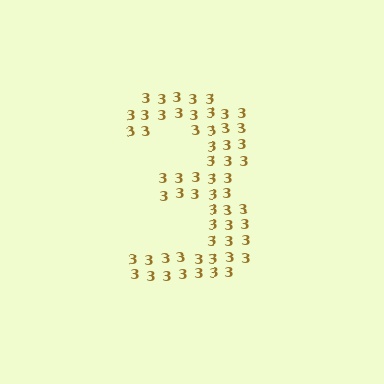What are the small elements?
The small elements are digit 3's.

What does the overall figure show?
The overall figure shows the digit 3.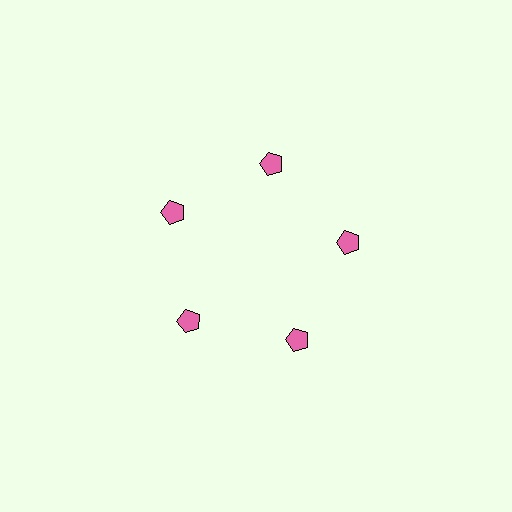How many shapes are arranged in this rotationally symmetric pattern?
There are 5 shapes, arranged in 5 groups of 1.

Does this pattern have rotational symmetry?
Yes, this pattern has 5-fold rotational symmetry. It looks the same after rotating 72 degrees around the center.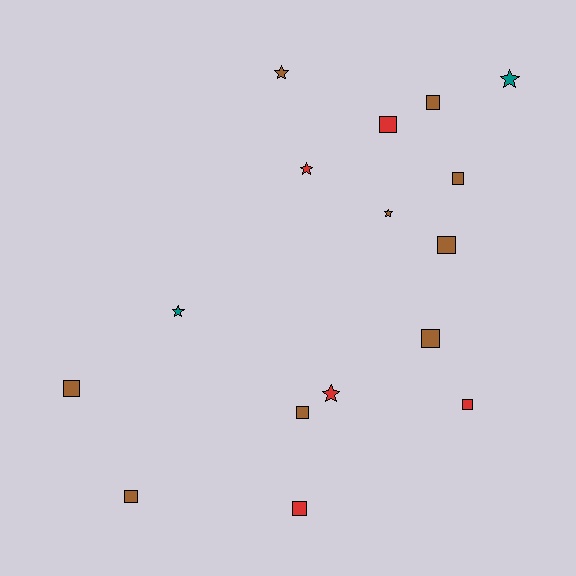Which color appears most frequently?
Brown, with 9 objects.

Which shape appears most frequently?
Square, with 10 objects.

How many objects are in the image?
There are 16 objects.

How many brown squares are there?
There are 7 brown squares.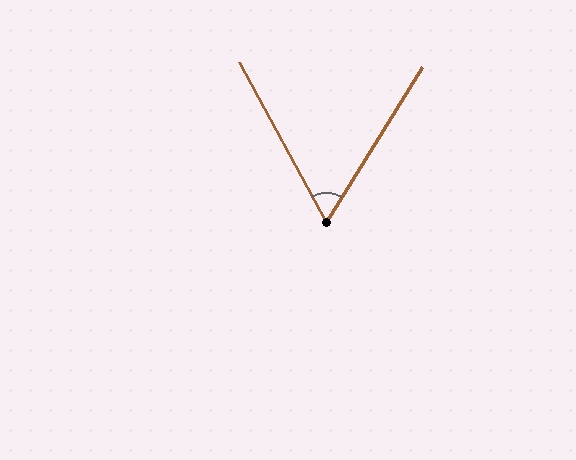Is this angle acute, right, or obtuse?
It is acute.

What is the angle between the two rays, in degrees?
Approximately 60 degrees.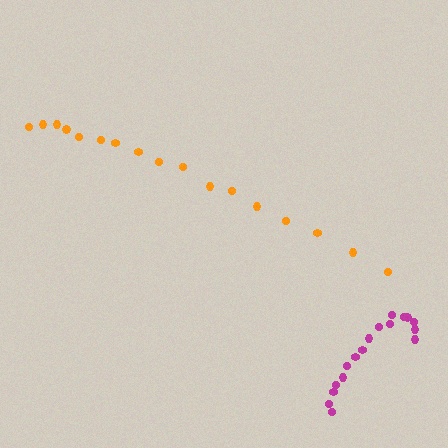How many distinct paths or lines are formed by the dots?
There are 2 distinct paths.